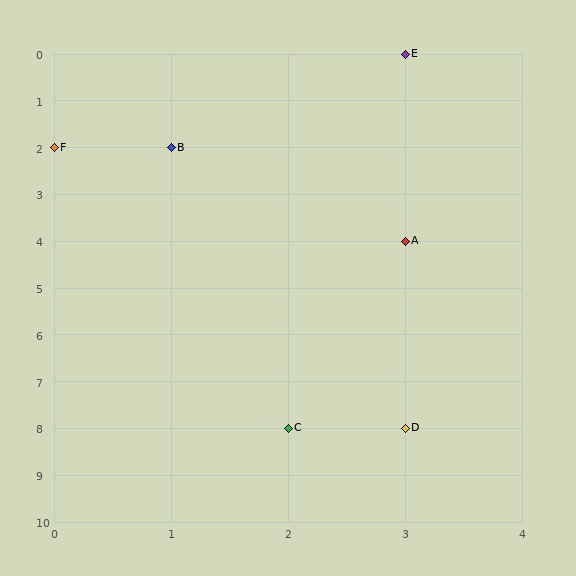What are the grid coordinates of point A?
Point A is at grid coordinates (3, 4).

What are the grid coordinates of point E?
Point E is at grid coordinates (3, 0).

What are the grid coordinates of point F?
Point F is at grid coordinates (0, 2).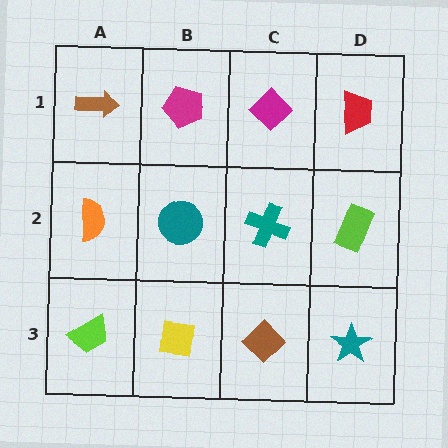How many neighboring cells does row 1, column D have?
2.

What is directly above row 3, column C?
A teal cross.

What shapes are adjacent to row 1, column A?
An orange semicircle (row 2, column A), a magenta pentagon (row 1, column B).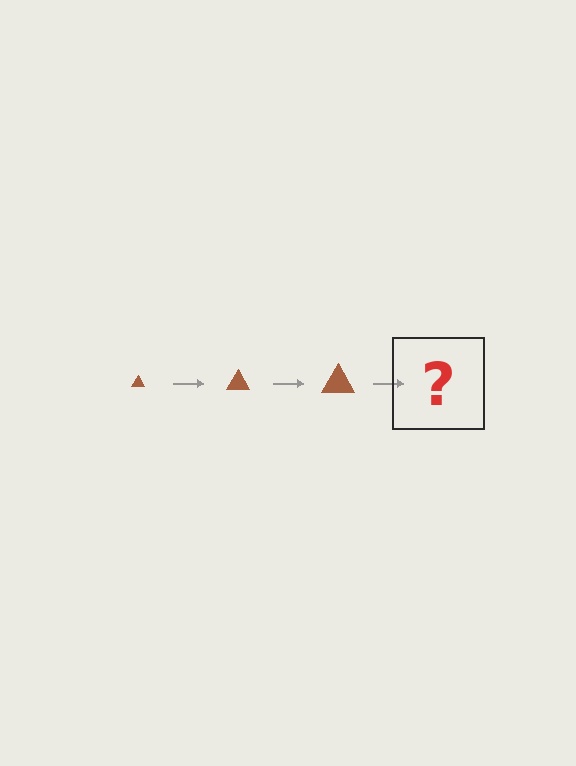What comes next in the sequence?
The next element should be a brown triangle, larger than the previous one.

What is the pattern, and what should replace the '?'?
The pattern is that the triangle gets progressively larger each step. The '?' should be a brown triangle, larger than the previous one.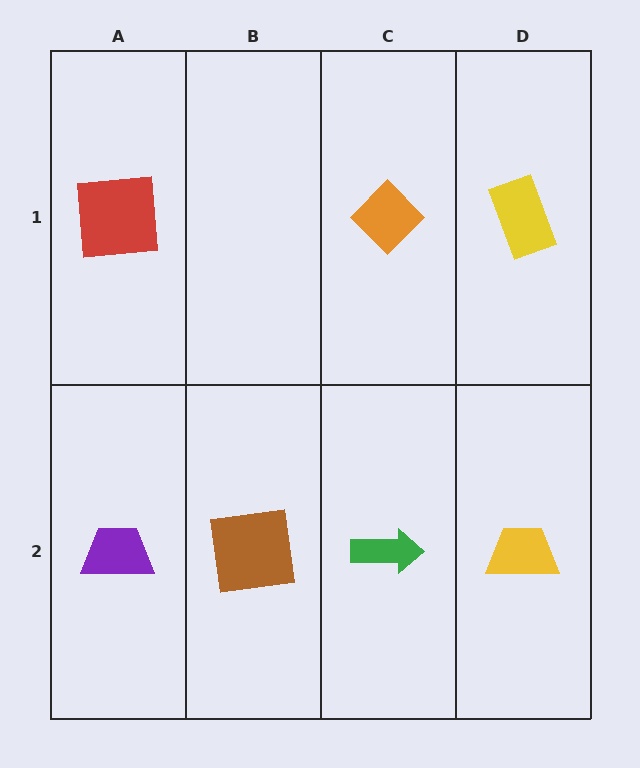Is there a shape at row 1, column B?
No, that cell is empty.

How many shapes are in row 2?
4 shapes.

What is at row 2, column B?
A brown square.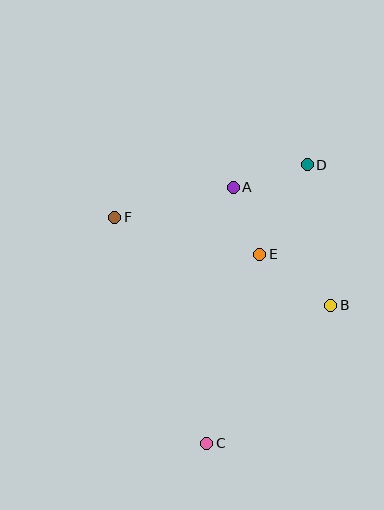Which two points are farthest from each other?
Points C and D are farthest from each other.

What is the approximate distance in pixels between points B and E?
The distance between B and E is approximately 87 pixels.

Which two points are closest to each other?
Points A and E are closest to each other.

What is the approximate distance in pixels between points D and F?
The distance between D and F is approximately 200 pixels.